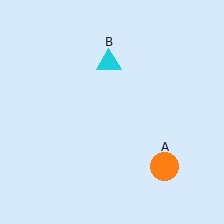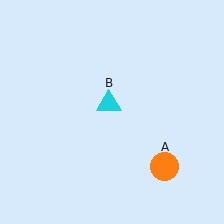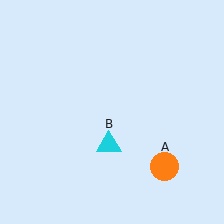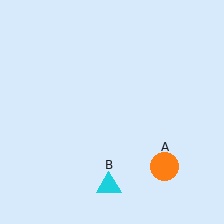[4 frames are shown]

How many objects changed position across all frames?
1 object changed position: cyan triangle (object B).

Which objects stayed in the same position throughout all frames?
Orange circle (object A) remained stationary.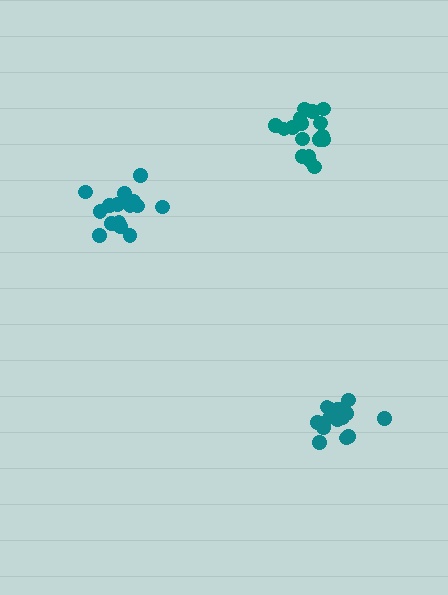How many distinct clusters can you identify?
There are 3 distinct clusters.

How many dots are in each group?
Group 1: 16 dots, Group 2: 17 dots, Group 3: 17 dots (50 total).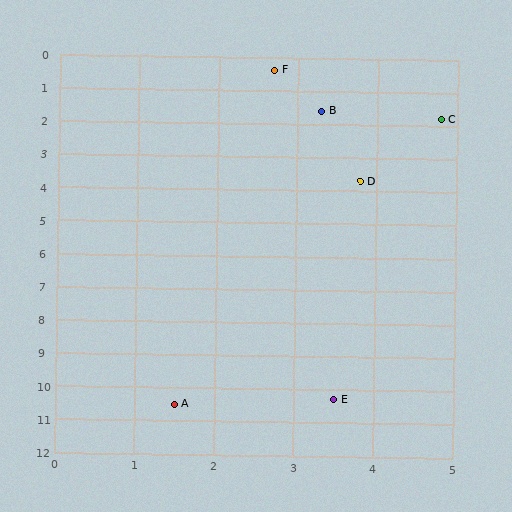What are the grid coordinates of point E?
Point E is at approximately (3.5, 10.3).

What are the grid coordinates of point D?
Point D is at approximately (3.8, 3.7).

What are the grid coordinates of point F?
Point F is at approximately (2.7, 0.4).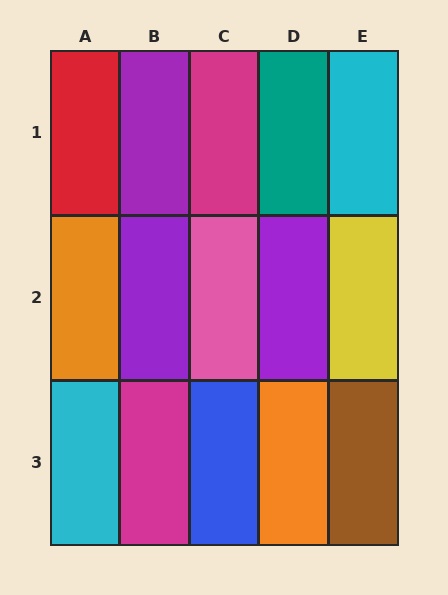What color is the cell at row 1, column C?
Magenta.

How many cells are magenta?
2 cells are magenta.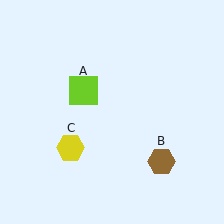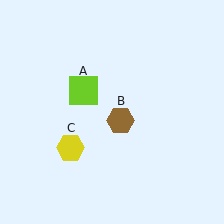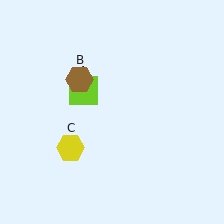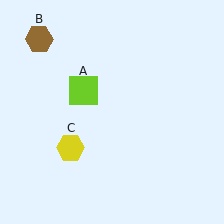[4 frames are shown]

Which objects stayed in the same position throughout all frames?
Lime square (object A) and yellow hexagon (object C) remained stationary.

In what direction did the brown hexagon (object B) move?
The brown hexagon (object B) moved up and to the left.